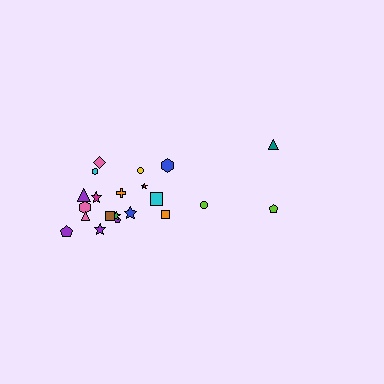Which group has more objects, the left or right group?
The left group.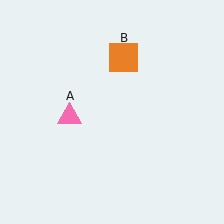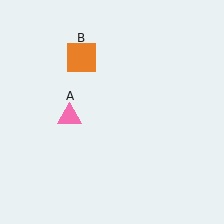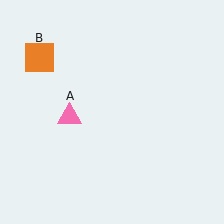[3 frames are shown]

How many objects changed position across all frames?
1 object changed position: orange square (object B).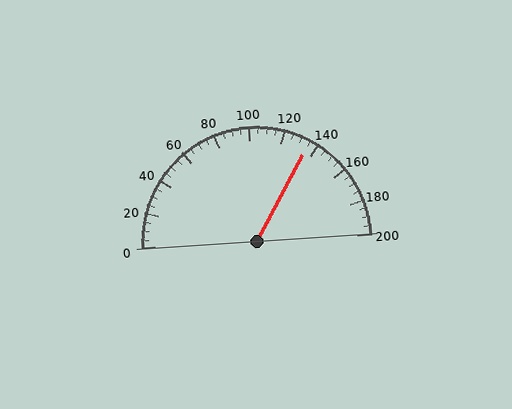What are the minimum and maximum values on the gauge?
The gauge ranges from 0 to 200.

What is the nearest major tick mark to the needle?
The nearest major tick mark is 140.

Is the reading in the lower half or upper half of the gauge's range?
The reading is in the upper half of the range (0 to 200).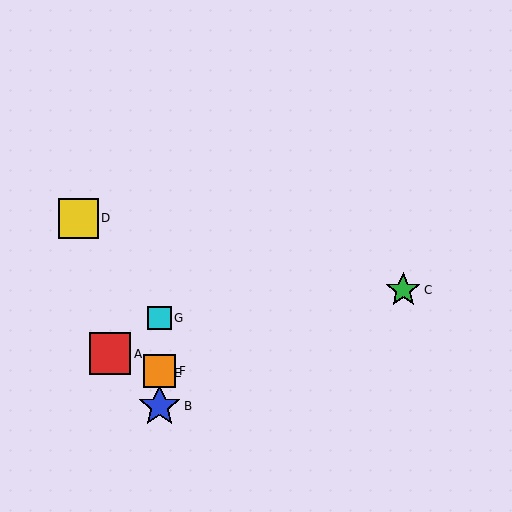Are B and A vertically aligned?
No, B is at x≈160 and A is at x≈110.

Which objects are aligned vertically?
Objects B, E, F, G are aligned vertically.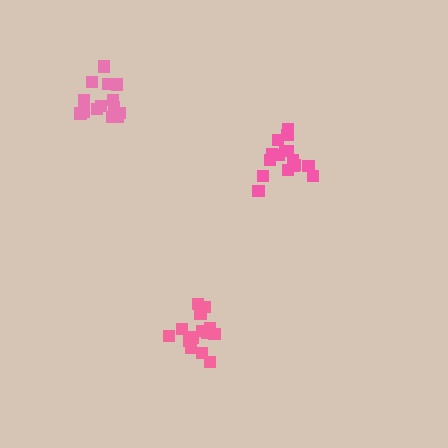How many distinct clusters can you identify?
There are 3 distinct clusters.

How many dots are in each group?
Group 1: 16 dots, Group 2: 15 dots, Group 3: 14 dots (45 total).